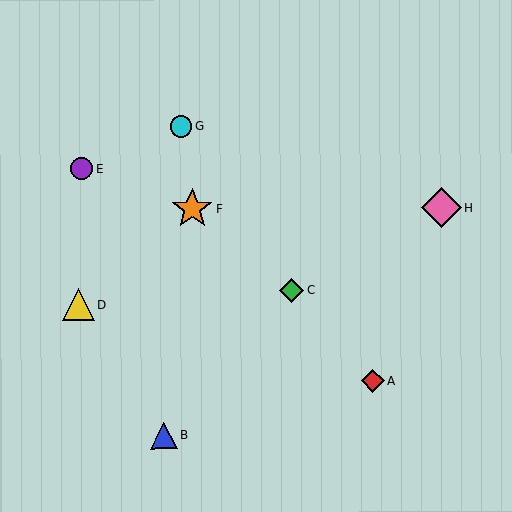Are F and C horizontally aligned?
No, F is at y≈209 and C is at y≈290.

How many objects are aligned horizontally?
2 objects (F, H) are aligned horizontally.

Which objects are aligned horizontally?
Objects F, H are aligned horizontally.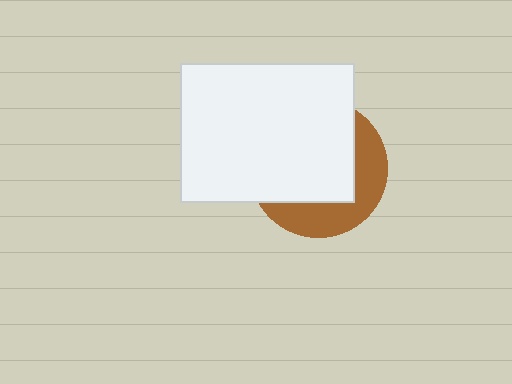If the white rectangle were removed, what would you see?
You would see the complete brown circle.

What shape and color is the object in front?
The object in front is a white rectangle.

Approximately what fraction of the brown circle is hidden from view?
Roughly 65% of the brown circle is hidden behind the white rectangle.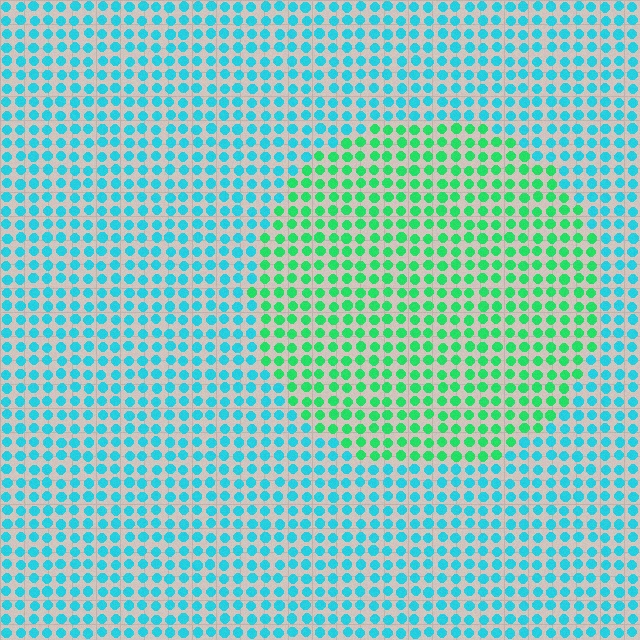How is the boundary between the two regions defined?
The boundary is defined purely by a slight shift in hue (about 45 degrees). Spacing, size, and orientation are identical on both sides.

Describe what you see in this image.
The image is filled with small cyan elements in a uniform arrangement. A circle-shaped region is visible where the elements are tinted to a slightly different hue, forming a subtle color boundary.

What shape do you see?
I see a circle.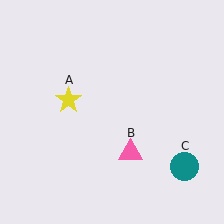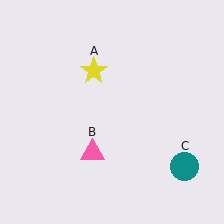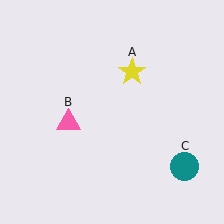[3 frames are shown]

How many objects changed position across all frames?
2 objects changed position: yellow star (object A), pink triangle (object B).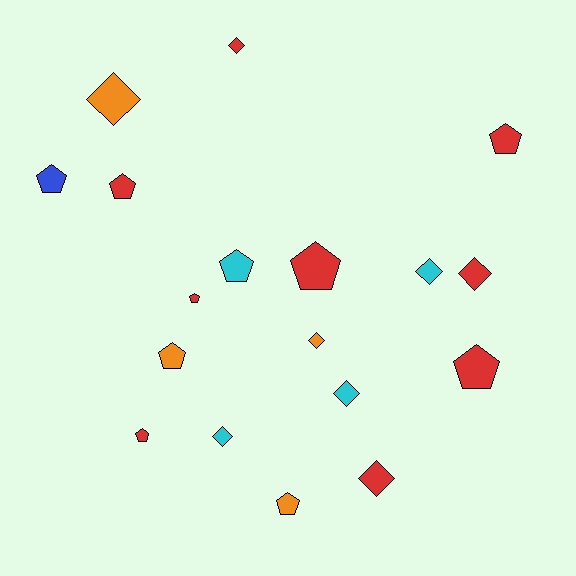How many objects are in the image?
There are 18 objects.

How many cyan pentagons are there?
There is 1 cyan pentagon.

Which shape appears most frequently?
Pentagon, with 10 objects.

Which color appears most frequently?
Red, with 9 objects.